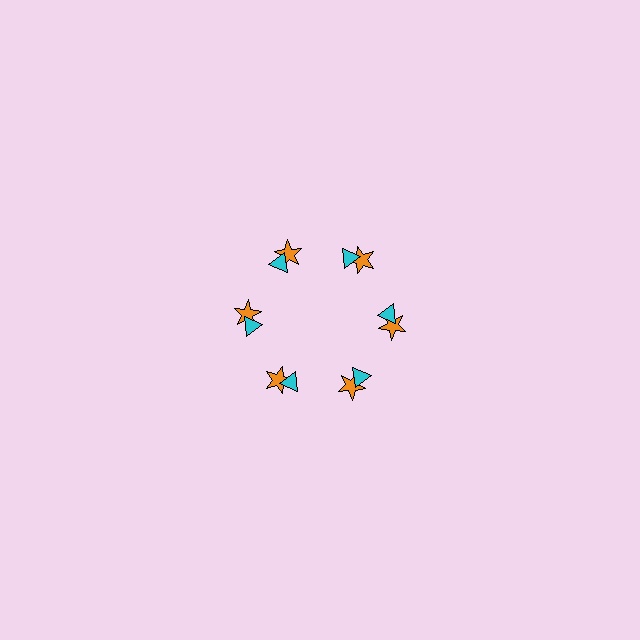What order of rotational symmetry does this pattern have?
This pattern has 6-fold rotational symmetry.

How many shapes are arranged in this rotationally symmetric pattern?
There are 12 shapes, arranged in 6 groups of 2.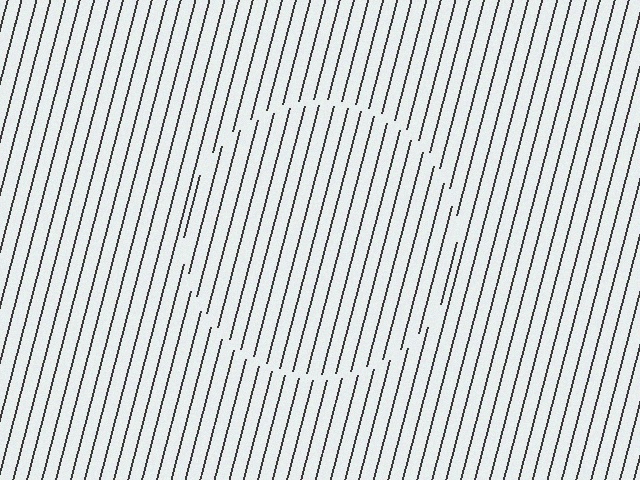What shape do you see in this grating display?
An illusory circle. The interior of the shape contains the same grating, shifted by half a period — the contour is defined by the phase discontinuity where line-ends from the inner and outer gratings abut.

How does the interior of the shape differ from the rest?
The interior of the shape contains the same grating, shifted by half a period — the contour is defined by the phase discontinuity where line-ends from the inner and outer gratings abut.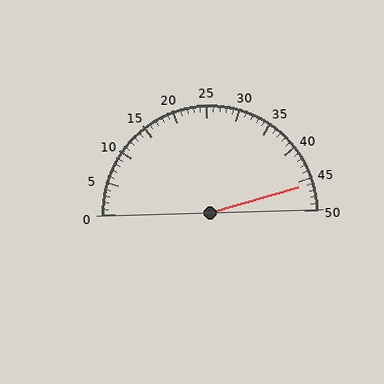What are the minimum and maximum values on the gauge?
The gauge ranges from 0 to 50.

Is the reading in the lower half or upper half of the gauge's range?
The reading is in the upper half of the range (0 to 50).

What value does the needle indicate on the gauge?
The needle indicates approximately 46.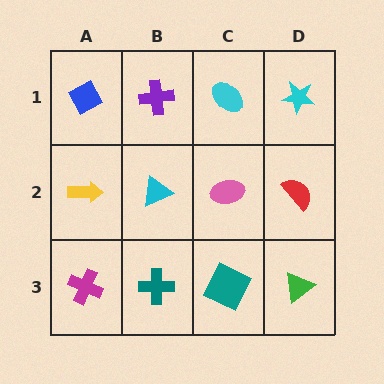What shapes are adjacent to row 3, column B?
A cyan triangle (row 2, column B), a magenta cross (row 3, column A), a teal square (row 3, column C).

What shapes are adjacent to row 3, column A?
A yellow arrow (row 2, column A), a teal cross (row 3, column B).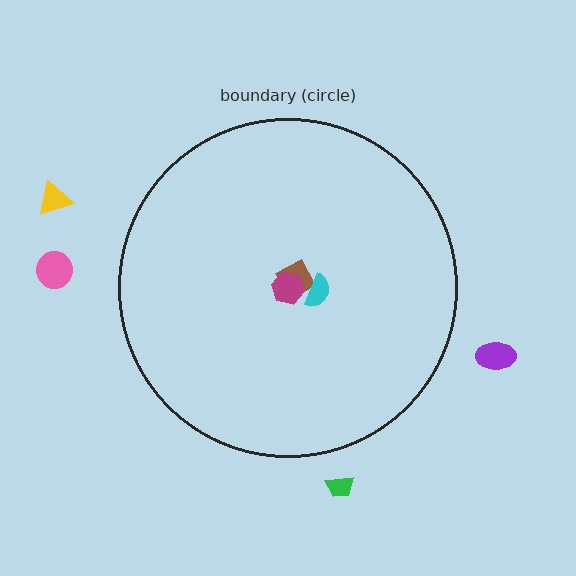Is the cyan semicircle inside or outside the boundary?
Inside.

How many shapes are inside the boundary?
3 inside, 4 outside.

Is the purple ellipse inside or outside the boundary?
Outside.